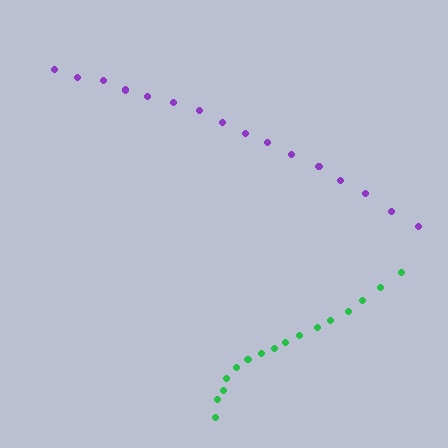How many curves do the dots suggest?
There are 2 distinct paths.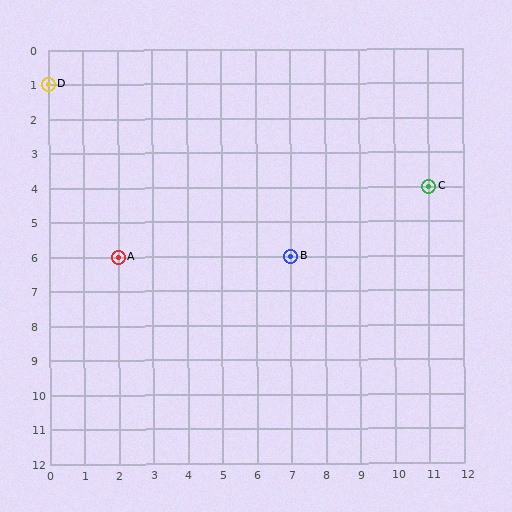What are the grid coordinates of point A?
Point A is at grid coordinates (2, 6).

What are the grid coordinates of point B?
Point B is at grid coordinates (7, 6).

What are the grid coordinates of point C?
Point C is at grid coordinates (11, 4).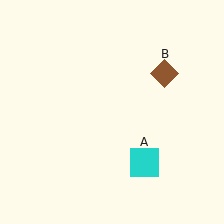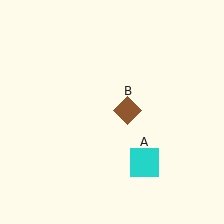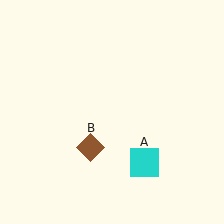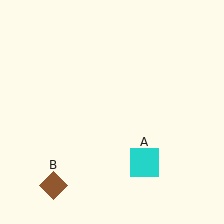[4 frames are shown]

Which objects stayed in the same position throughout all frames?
Cyan square (object A) remained stationary.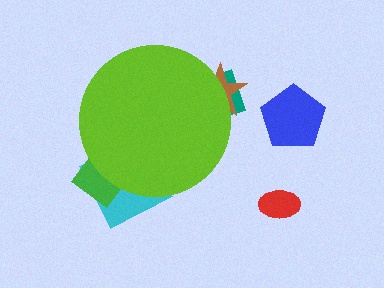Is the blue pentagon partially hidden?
No, the blue pentagon is fully visible.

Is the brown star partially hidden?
Yes, the brown star is partially hidden behind the lime circle.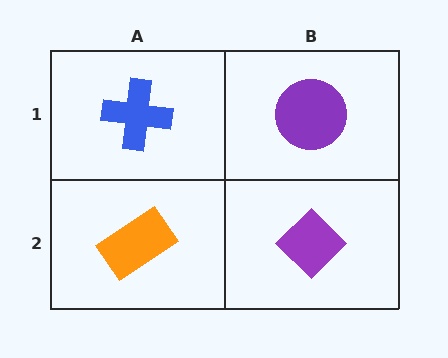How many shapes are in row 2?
2 shapes.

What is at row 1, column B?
A purple circle.